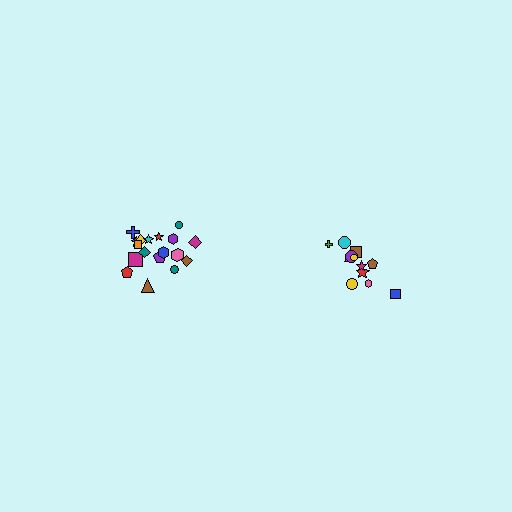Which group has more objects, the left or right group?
The left group.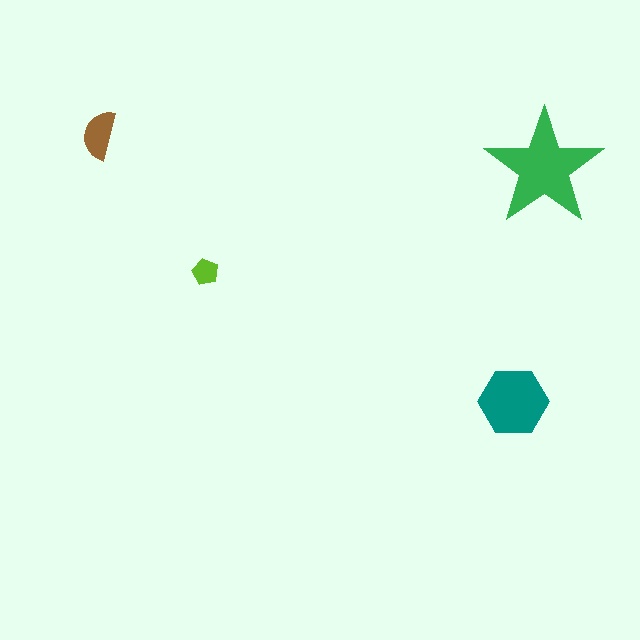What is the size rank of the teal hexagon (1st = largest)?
2nd.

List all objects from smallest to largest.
The lime pentagon, the brown semicircle, the teal hexagon, the green star.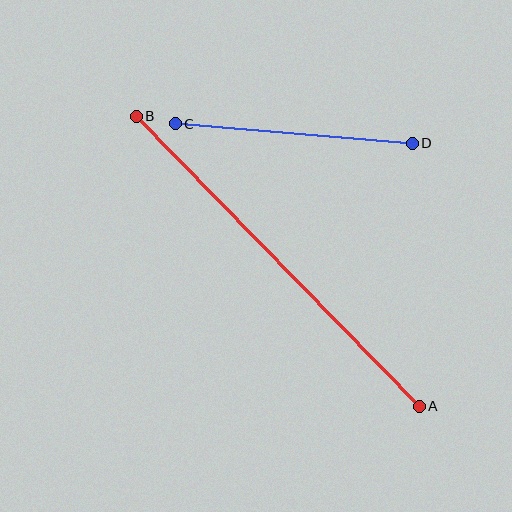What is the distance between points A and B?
The distance is approximately 405 pixels.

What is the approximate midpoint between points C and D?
The midpoint is at approximately (294, 134) pixels.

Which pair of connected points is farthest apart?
Points A and B are farthest apart.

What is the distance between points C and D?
The distance is approximately 238 pixels.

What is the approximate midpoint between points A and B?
The midpoint is at approximately (278, 261) pixels.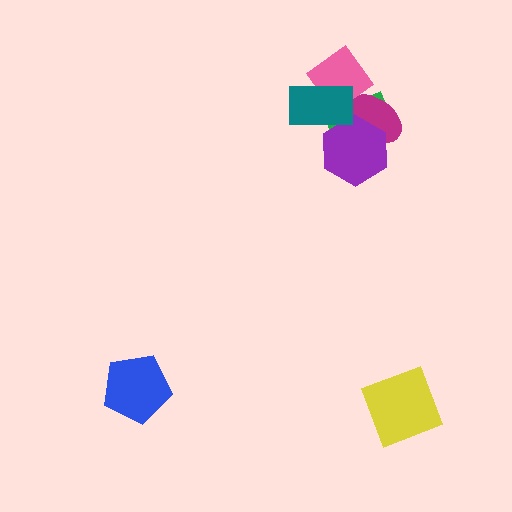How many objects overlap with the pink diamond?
3 objects overlap with the pink diamond.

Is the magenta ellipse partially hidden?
Yes, it is partially covered by another shape.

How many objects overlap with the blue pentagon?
0 objects overlap with the blue pentagon.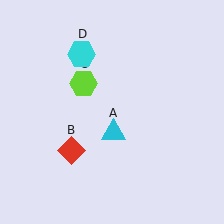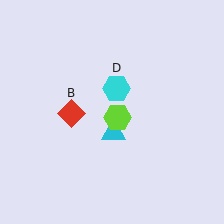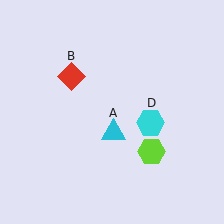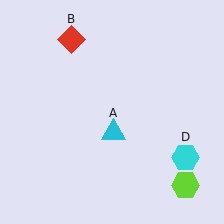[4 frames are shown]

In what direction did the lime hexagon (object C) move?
The lime hexagon (object C) moved down and to the right.